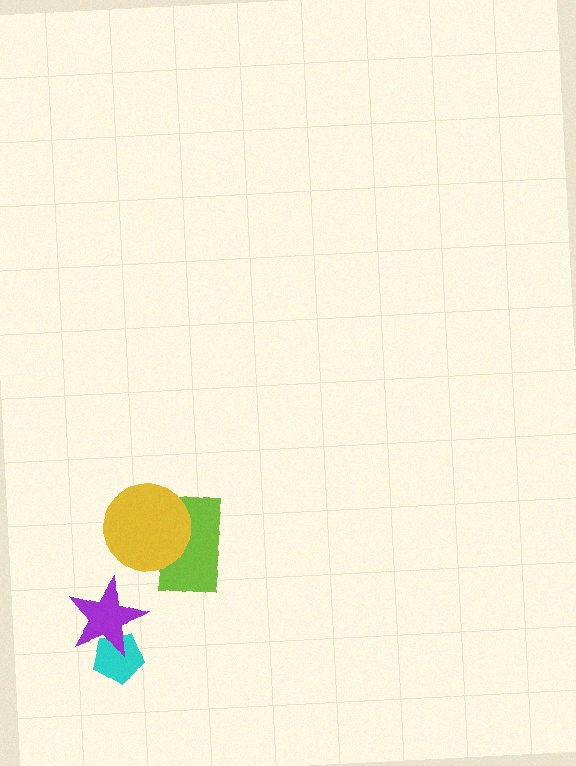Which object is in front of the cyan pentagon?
The purple star is in front of the cyan pentagon.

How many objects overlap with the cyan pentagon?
1 object overlaps with the cyan pentagon.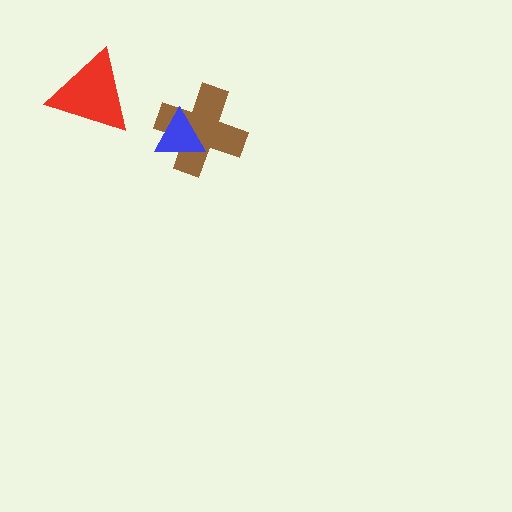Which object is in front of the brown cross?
The blue triangle is in front of the brown cross.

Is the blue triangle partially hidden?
No, no other shape covers it.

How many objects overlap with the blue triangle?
1 object overlaps with the blue triangle.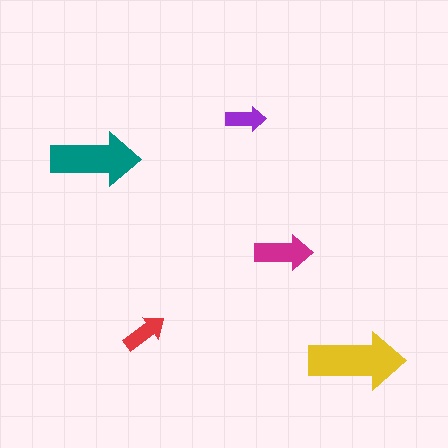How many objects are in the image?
There are 5 objects in the image.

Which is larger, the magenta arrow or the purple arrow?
The magenta one.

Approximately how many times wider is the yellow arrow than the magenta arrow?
About 1.5 times wider.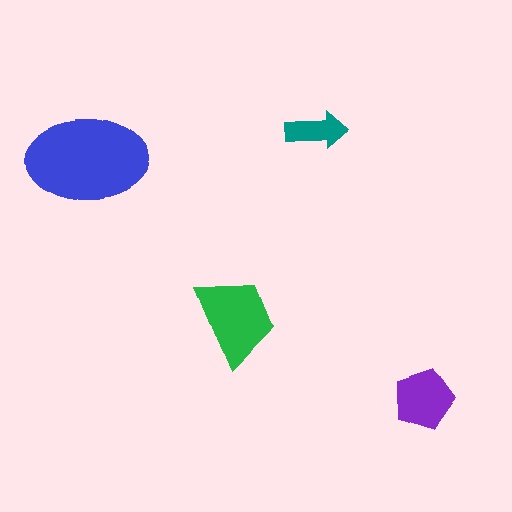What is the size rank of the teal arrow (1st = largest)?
4th.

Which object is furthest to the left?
The blue ellipse is leftmost.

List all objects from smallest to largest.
The teal arrow, the purple pentagon, the green trapezoid, the blue ellipse.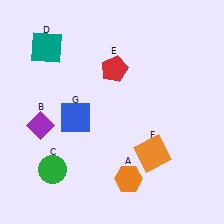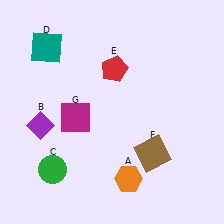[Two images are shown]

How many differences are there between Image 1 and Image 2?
There are 2 differences between the two images.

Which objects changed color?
F changed from orange to brown. G changed from blue to magenta.